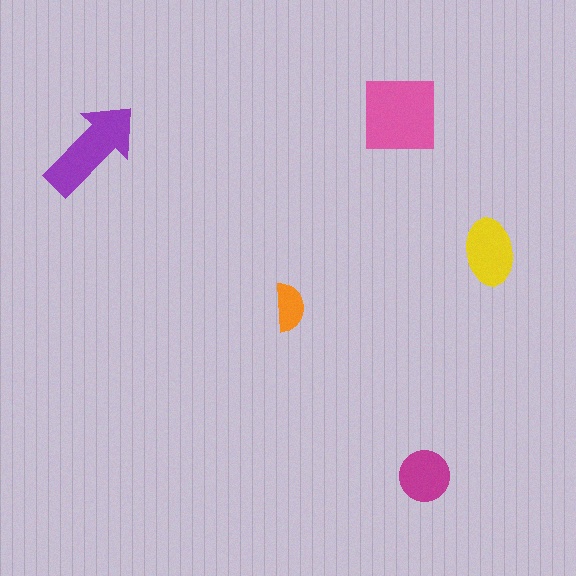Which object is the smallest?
The orange semicircle.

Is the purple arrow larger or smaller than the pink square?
Smaller.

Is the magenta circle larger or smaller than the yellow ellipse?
Smaller.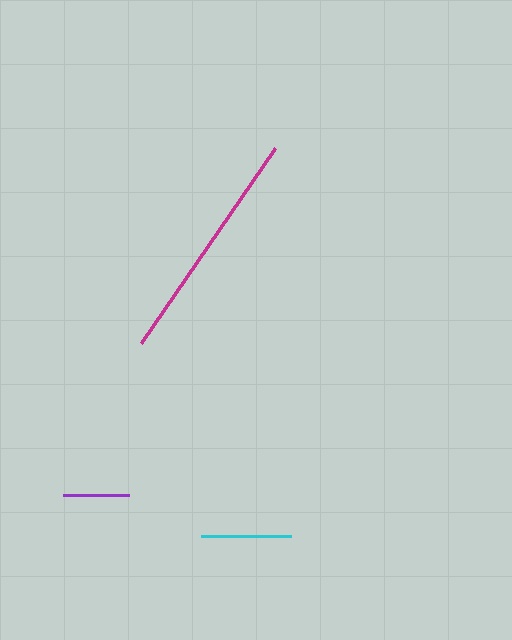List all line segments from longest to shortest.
From longest to shortest: magenta, cyan, purple.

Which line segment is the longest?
The magenta line is the longest at approximately 236 pixels.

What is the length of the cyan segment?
The cyan segment is approximately 90 pixels long.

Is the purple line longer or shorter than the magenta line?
The magenta line is longer than the purple line.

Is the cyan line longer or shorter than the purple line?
The cyan line is longer than the purple line.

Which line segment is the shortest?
The purple line is the shortest at approximately 66 pixels.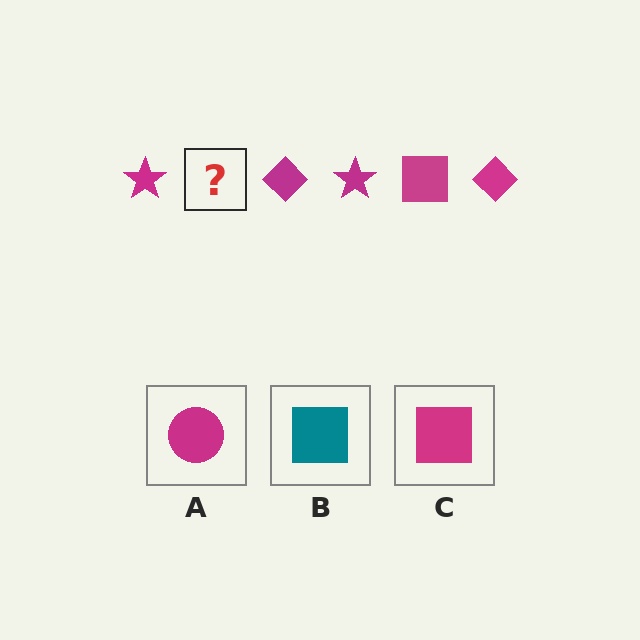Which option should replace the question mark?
Option C.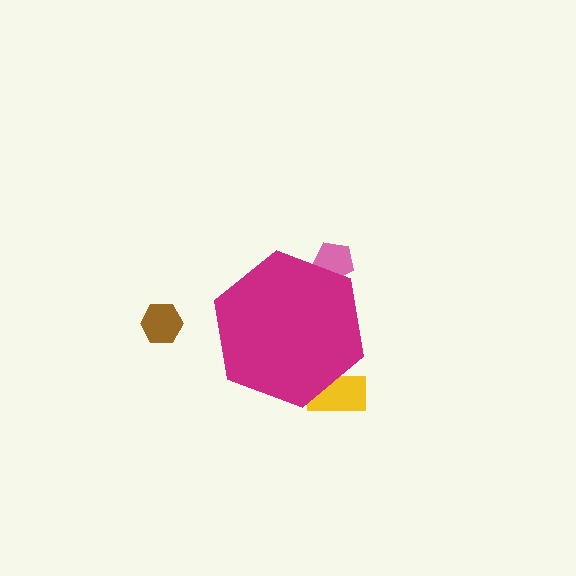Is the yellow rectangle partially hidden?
Yes, the yellow rectangle is partially hidden behind the magenta hexagon.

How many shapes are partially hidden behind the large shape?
2 shapes are partially hidden.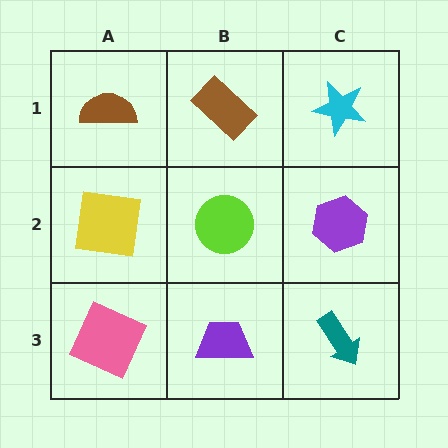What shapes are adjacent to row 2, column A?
A brown semicircle (row 1, column A), a pink square (row 3, column A), a lime circle (row 2, column B).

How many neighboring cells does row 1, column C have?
2.